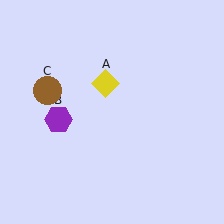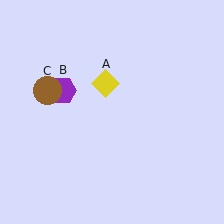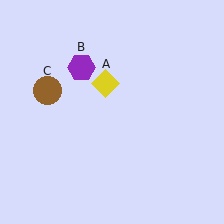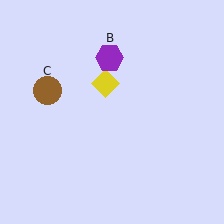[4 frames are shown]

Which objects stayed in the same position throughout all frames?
Yellow diamond (object A) and brown circle (object C) remained stationary.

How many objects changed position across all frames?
1 object changed position: purple hexagon (object B).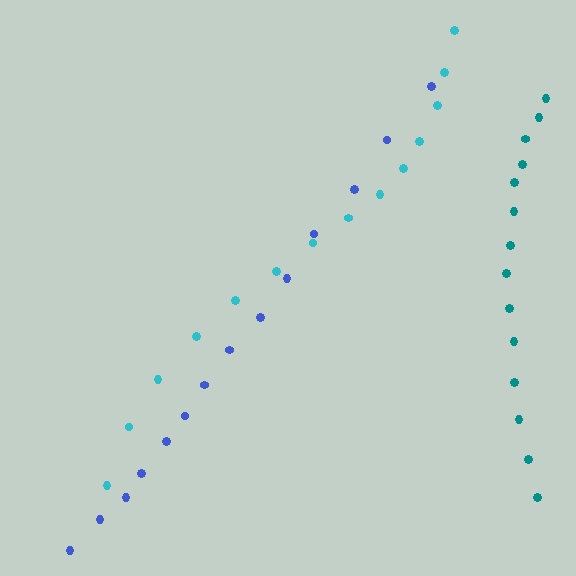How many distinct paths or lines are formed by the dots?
There are 3 distinct paths.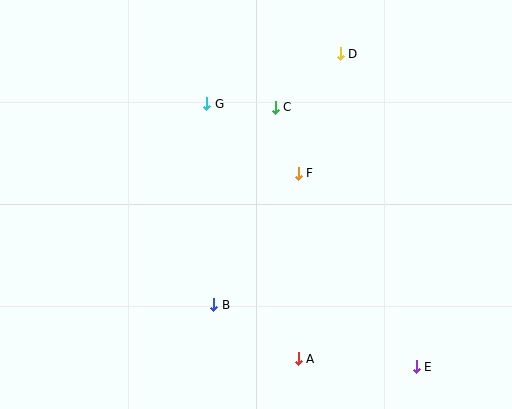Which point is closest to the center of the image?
Point F at (298, 173) is closest to the center.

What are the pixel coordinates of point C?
Point C is at (275, 107).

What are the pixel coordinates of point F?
Point F is at (298, 173).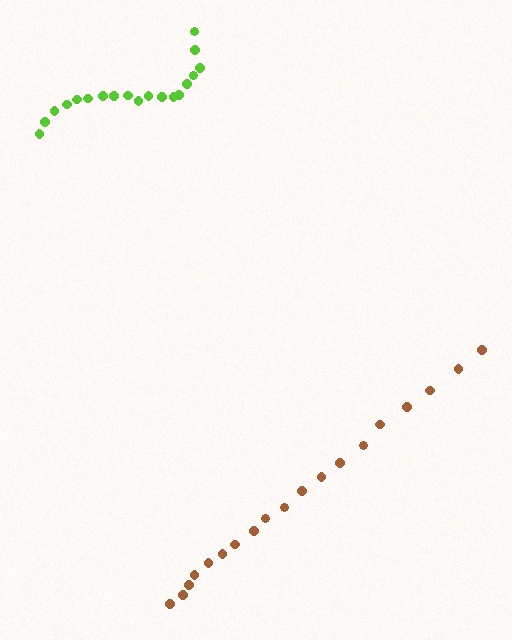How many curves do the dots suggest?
There are 2 distinct paths.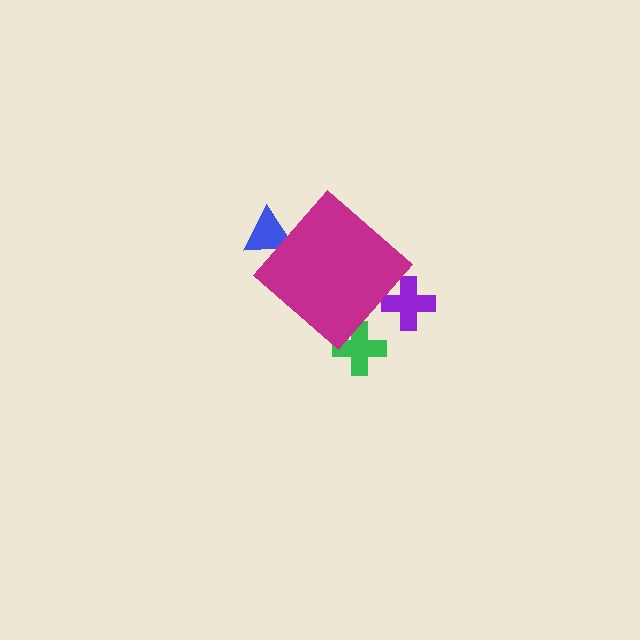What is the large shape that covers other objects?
A magenta diamond.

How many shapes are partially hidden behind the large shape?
3 shapes are partially hidden.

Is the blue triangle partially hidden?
Yes, the blue triangle is partially hidden behind the magenta diamond.